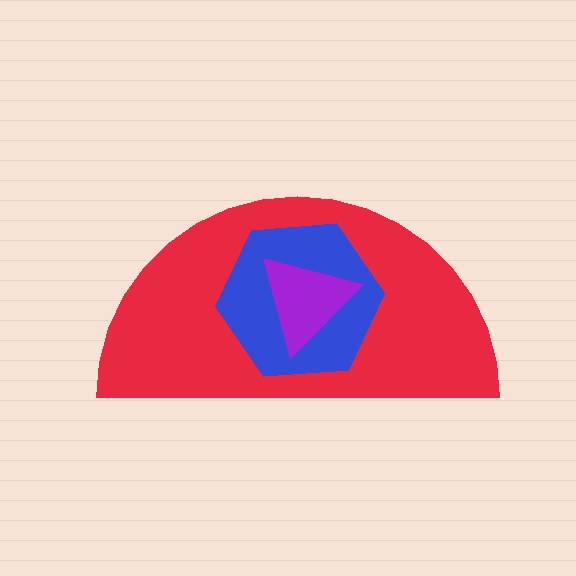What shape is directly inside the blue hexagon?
The purple triangle.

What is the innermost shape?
The purple triangle.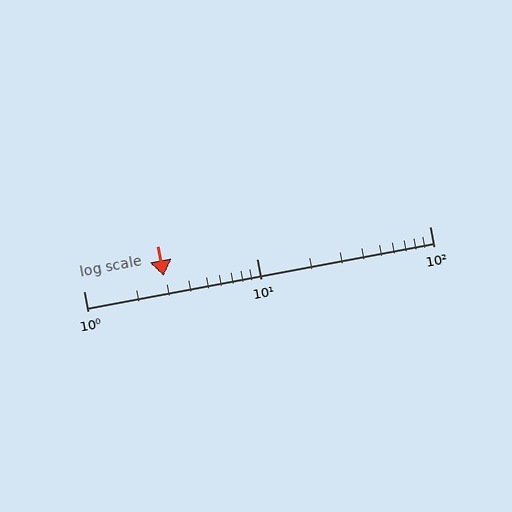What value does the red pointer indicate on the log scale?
The pointer indicates approximately 2.9.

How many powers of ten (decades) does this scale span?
The scale spans 2 decades, from 1 to 100.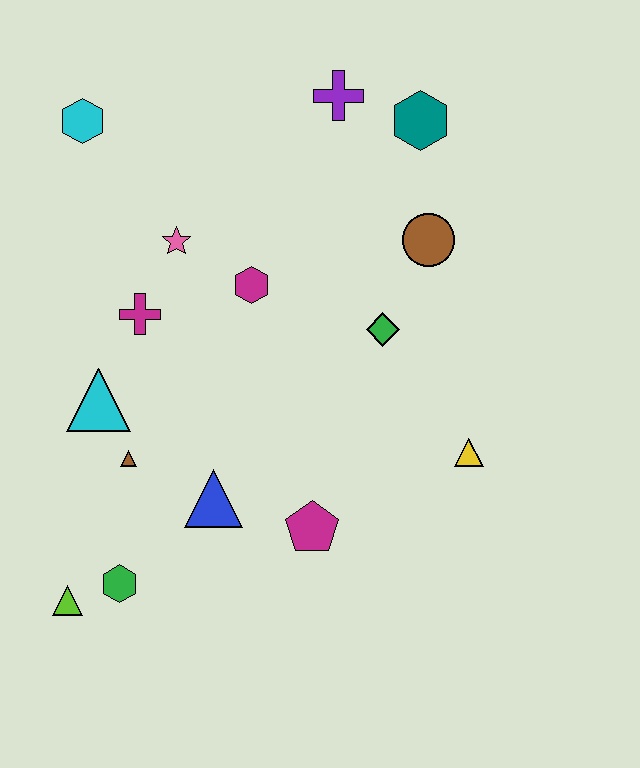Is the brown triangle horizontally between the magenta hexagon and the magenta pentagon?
No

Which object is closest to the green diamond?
The brown circle is closest to the green diamond.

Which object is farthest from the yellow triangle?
The cyan hexagon is farthest from the yellow triangle.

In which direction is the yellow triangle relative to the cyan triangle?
The yellow triangle is to the right of the cyan triangle.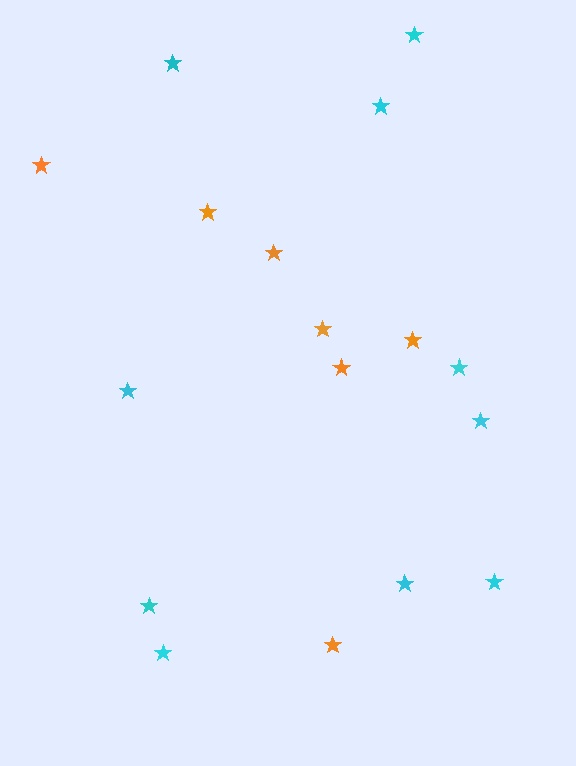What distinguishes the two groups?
There are 2 groups: one group of orange stars (7) and one group of cyan stars (10).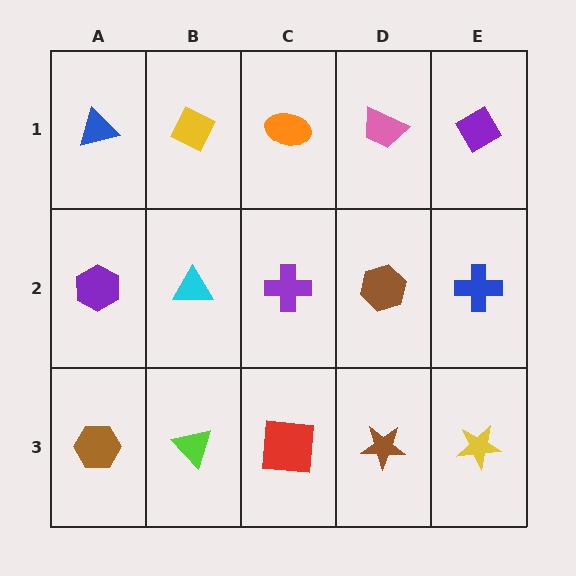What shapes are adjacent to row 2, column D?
A pink trapezoid (row 1, column D), a brown star (row 3, column D), a purple cross (row 2, column C), a blue cross (row 2, column E).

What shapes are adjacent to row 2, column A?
A blue triangle (row 1, column A), a brown hexagon (row 3, column A), a cyan triangle (row 2, column B).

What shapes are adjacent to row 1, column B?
A cyan triangle (row 2, column B), a blue triangle (row 1, column A), an orange ellipse (row 1, column C).